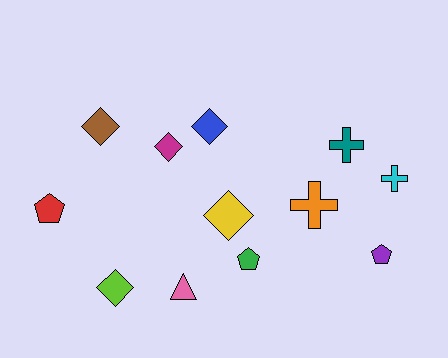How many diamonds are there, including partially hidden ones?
There are 5 diamonds.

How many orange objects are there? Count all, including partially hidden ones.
There is 1 orange object.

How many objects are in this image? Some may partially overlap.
There are 12 objects.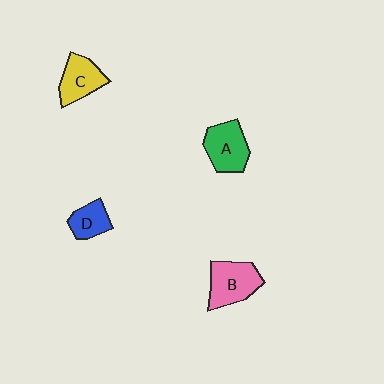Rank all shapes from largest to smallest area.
From largest to smallest: B (pink), A (green), C (yellow), D (blue).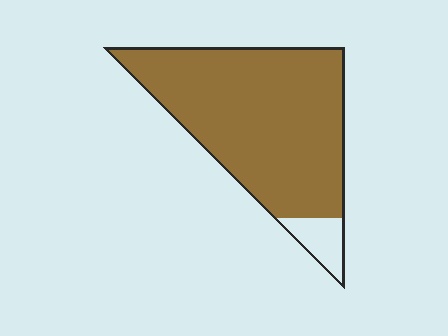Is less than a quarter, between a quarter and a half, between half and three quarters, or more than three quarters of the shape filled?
More than three quarters.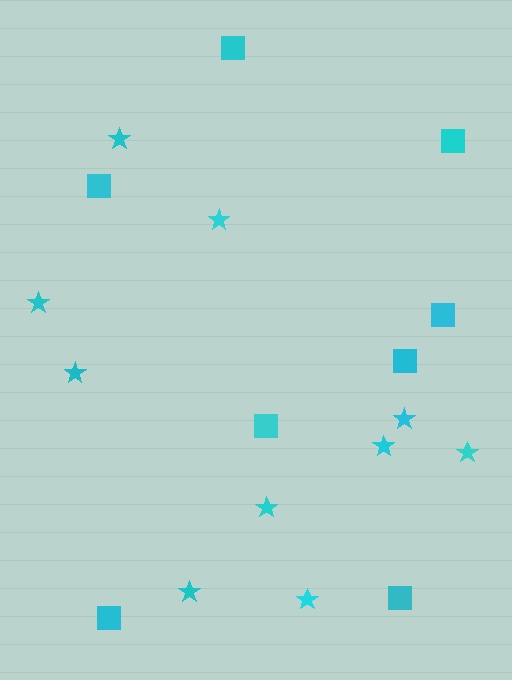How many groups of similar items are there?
There are 2 groups: one group of squares (8) and one group of stars (10).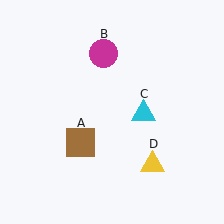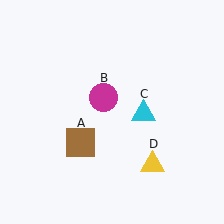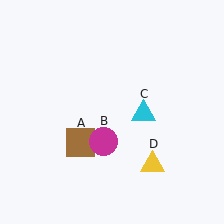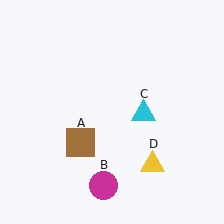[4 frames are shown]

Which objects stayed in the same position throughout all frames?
Brown square (object A) and cyan triangle (object C) and yellow triangle (object D) remained stationary.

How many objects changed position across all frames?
1 object changed position: magenta circle (object B).